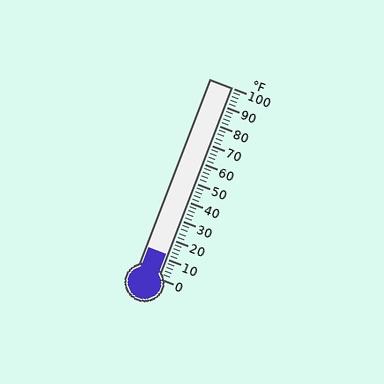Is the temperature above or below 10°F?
The temperature is above 10°F.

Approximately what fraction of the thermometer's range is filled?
The thermometer is filled to approximately 10% of its range.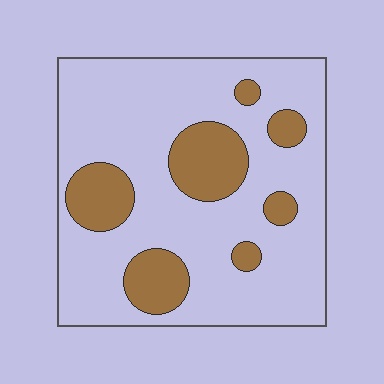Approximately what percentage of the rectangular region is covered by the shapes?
Approximately 20%.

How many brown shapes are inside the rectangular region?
7.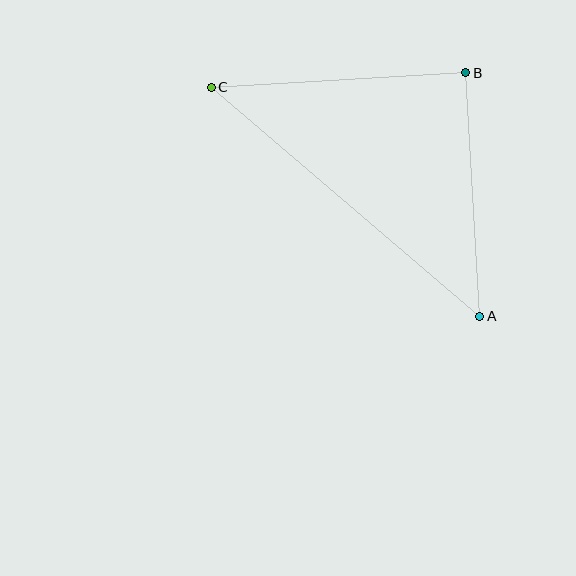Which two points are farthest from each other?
Points A and C are farthest from each other.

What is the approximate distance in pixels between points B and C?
The distance between B and C is approximately 255 pixels.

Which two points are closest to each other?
Points A and B are closest to each other.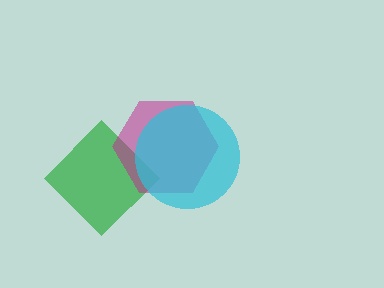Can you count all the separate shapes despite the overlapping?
Yes, there are 3 separate shapes.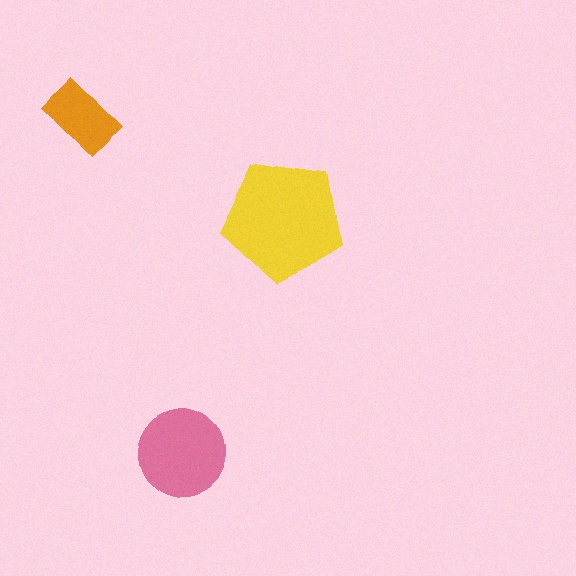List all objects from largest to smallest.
The yellow pentagon, the pink circle, the orange rectangle.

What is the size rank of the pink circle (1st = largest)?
2nd.